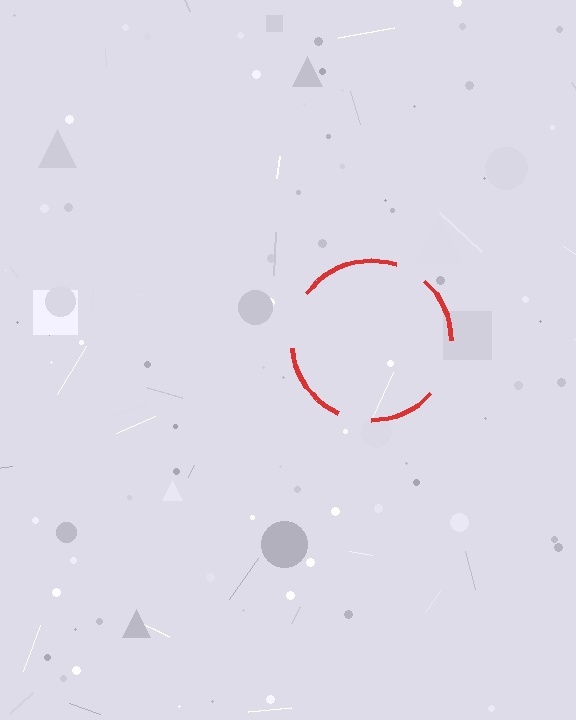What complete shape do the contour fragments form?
The contour fragments form a circle.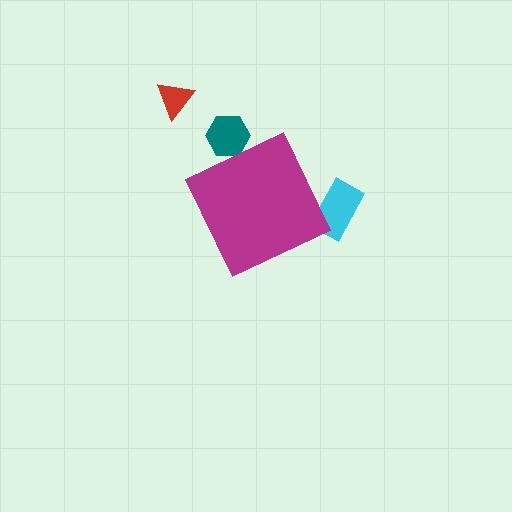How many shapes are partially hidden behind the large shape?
2 shapes are partially hidden.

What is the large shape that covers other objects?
A magenta diamond.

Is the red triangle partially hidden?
No, the red triangle is fully visible.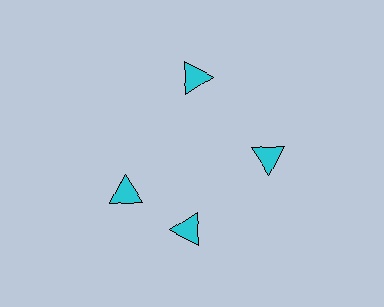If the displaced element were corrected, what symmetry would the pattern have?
It would have 4-fold rotational symmetry — the pattern would map onto itself every 90 degrees.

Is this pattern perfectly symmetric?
No. The 4 cyan triangles are arranged in a ring, but one element near the 9 o'clock position is rotated out of alignment along the ring, breaking the 4-fold rotational symmetry.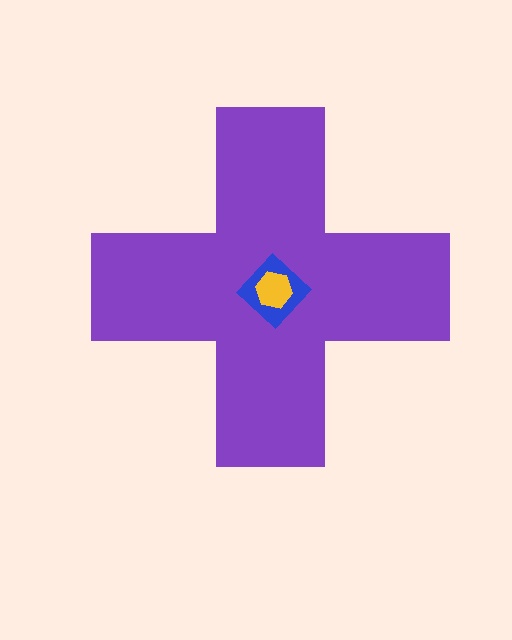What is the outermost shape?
The purple cross.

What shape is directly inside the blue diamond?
The yellow hexagon.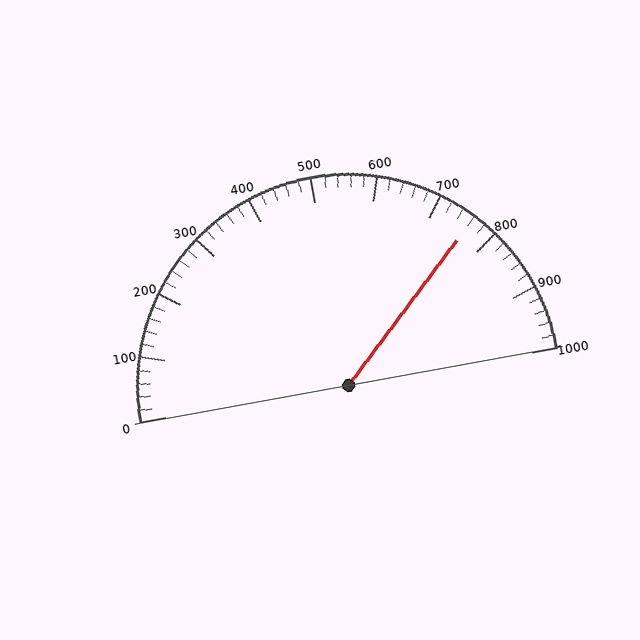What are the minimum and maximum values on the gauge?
The gauge ranges from 0 to 1000.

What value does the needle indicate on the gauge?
The needle indicates approximately 760.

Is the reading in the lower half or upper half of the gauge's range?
The reading is in the upper half of the range (0 to 1000).